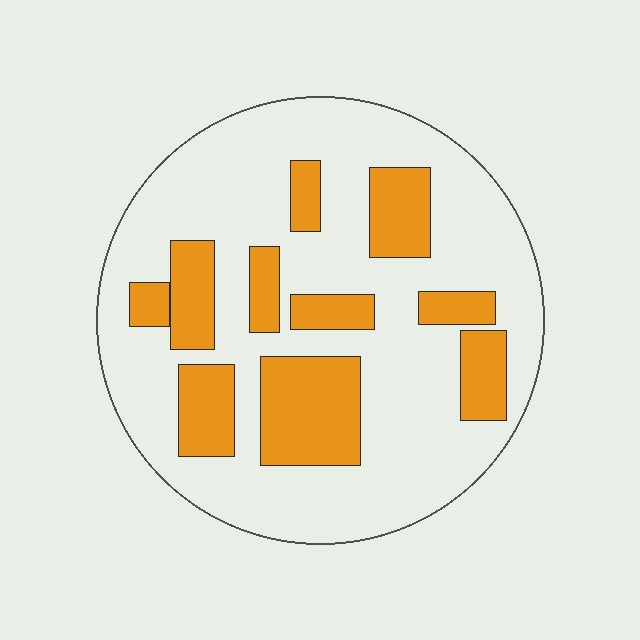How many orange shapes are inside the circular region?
10.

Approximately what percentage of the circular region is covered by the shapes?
Approximately 30%.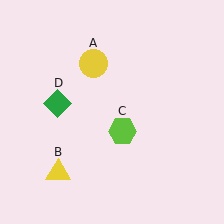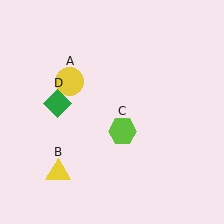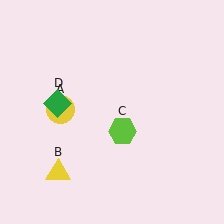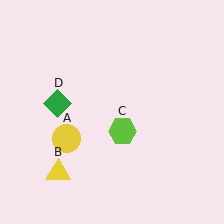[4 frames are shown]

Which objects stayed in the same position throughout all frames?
Yellow triangle (object B) and lime hexagon (object C) and green diamond (object D) remained stationary.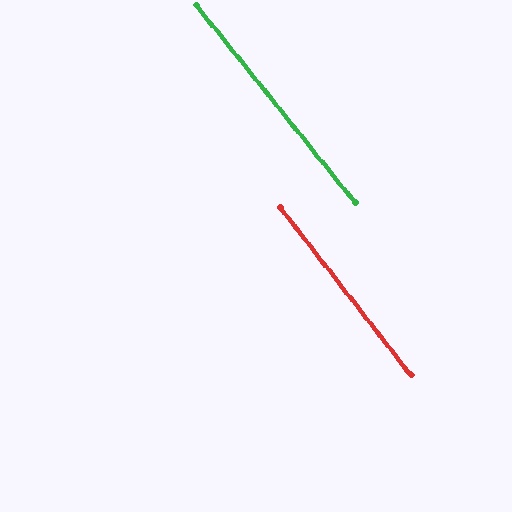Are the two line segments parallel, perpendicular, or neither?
Parallel — their directions differ by only 1.1°.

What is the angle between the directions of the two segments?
Approximately 1 degree.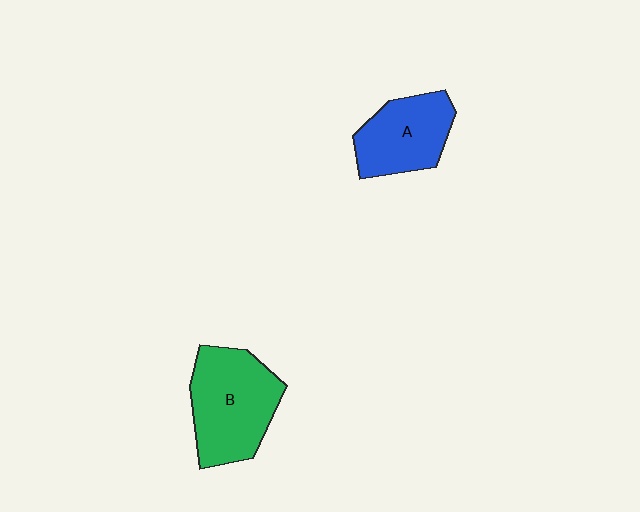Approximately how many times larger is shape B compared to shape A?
Approximately 1.3 times.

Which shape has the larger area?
Shape B (green).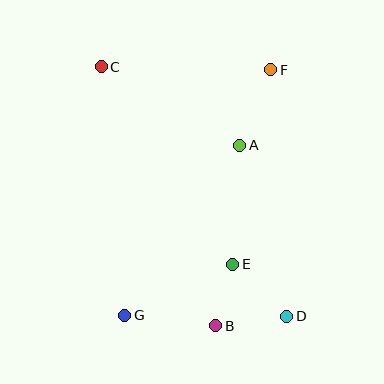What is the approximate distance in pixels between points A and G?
The distance between A and G is approximately 205 pixels.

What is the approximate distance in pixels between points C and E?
The distance between C and E is approximately 237 pixels.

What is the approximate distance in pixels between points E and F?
The distance between E and F is approximately 198 pixels.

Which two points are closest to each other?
Points B and E are closest to each other.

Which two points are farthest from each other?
Points C and D are farthest from each other.